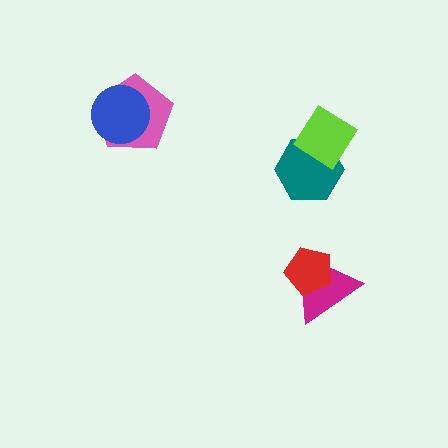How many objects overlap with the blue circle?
1 object overlaps with the blue circle.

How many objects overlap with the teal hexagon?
1 object overlaps with the teal hexagon.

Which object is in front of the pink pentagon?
The blue circle is in front of the pink pentagon.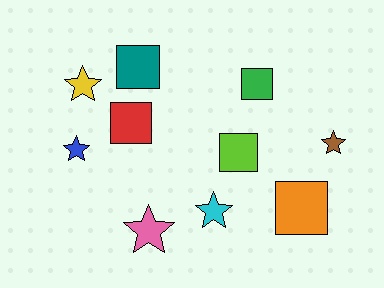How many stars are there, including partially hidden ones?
There are 5 stars.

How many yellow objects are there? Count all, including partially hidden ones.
There is 1 yellow object.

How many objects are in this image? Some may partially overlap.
There are 10 objects.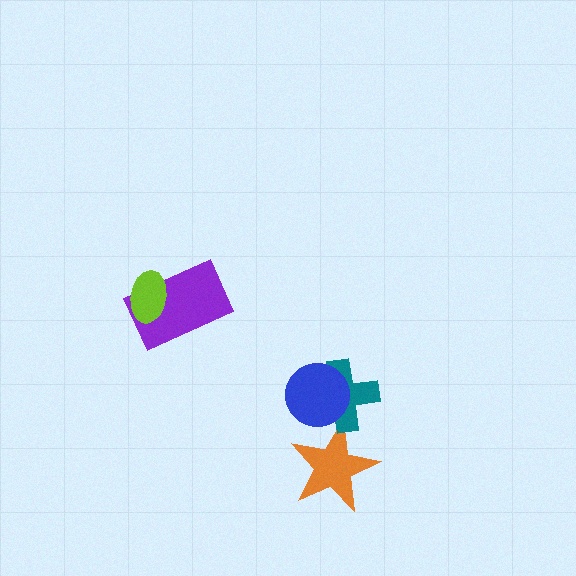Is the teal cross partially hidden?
Yes, it is partially covered by another shape.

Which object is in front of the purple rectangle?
The lime ellipse is in front of the purple rectangle.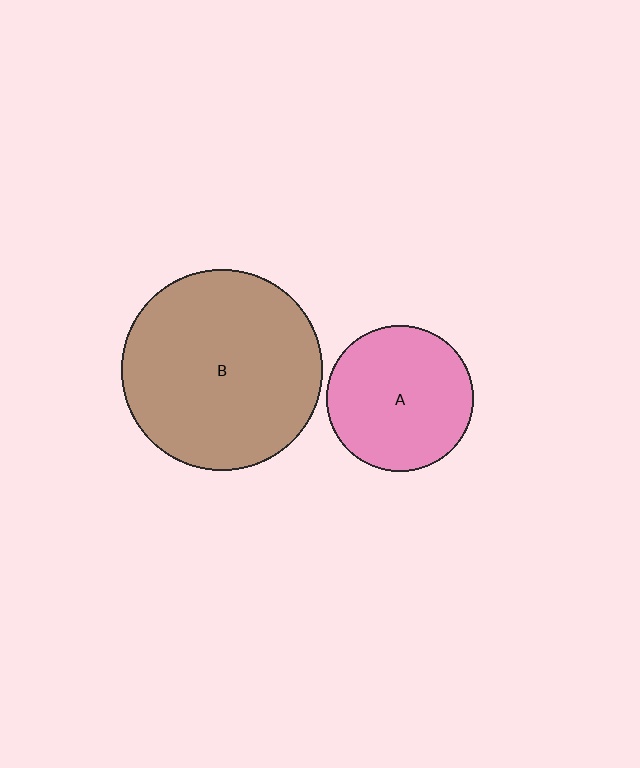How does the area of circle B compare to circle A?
Approximately 1.9 times.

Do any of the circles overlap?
No, none of the circles overlap.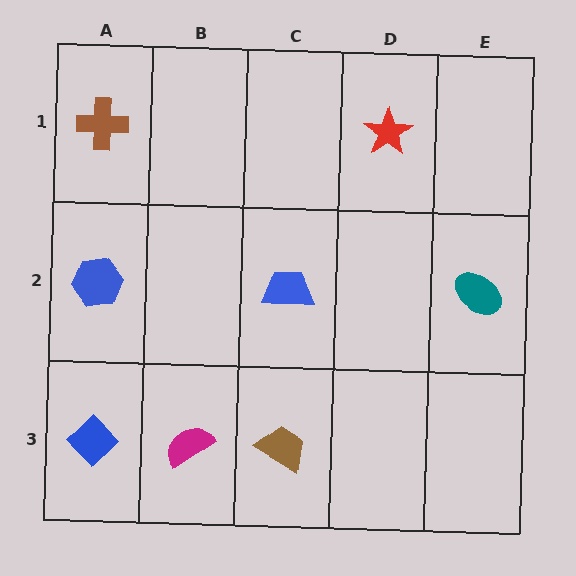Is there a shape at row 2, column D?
No, that cell is empty.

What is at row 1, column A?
A brown cross.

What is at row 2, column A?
A blue hexagon.